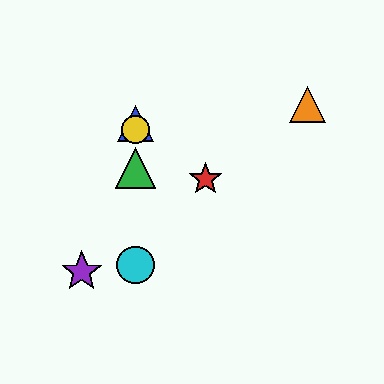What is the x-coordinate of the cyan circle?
The cyan circle is at x≈136.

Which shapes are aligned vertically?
The blue triangle, the green triangle, the yellow circle, the cyan circle are aligned vertically.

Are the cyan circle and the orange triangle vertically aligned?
No, the cyan circle is at x≈136 and the orange triangle is at x≈308.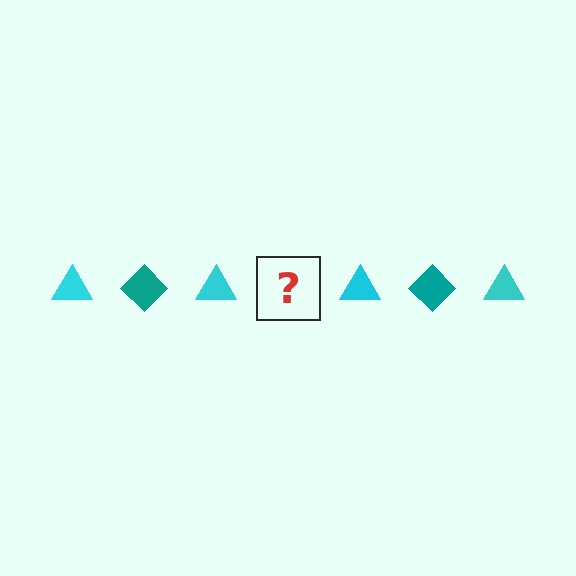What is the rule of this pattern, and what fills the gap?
The rule is that the pattern alternates between cyan triangle and teal diamond. The gap should be filled with a teal diamond.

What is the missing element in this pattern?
The missing element is a teal diamond.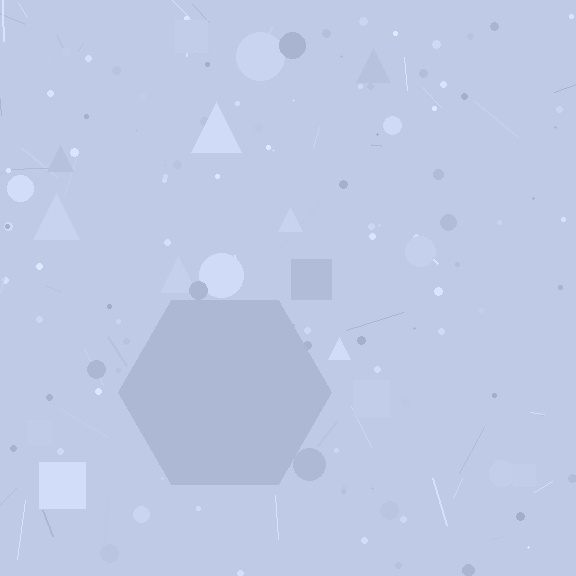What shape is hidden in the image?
A hexagon is hidden in the image.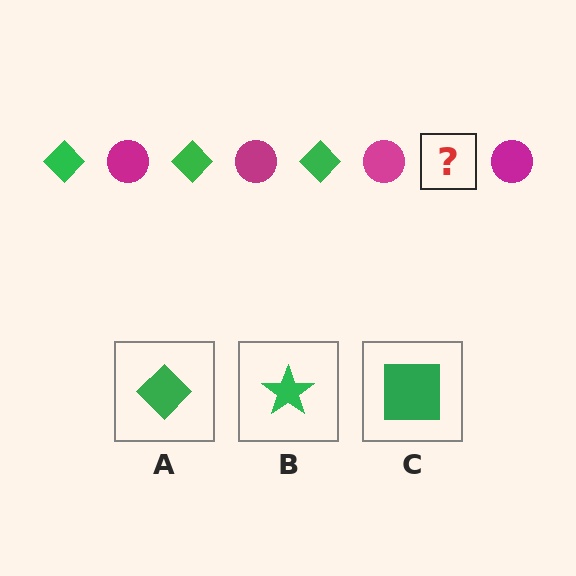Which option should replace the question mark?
Option A.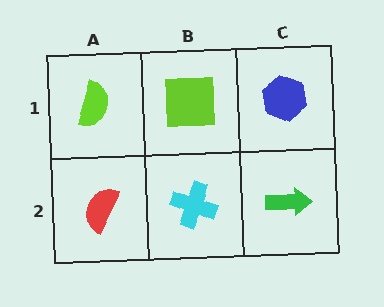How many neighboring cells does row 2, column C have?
2.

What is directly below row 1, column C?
A green arrow.